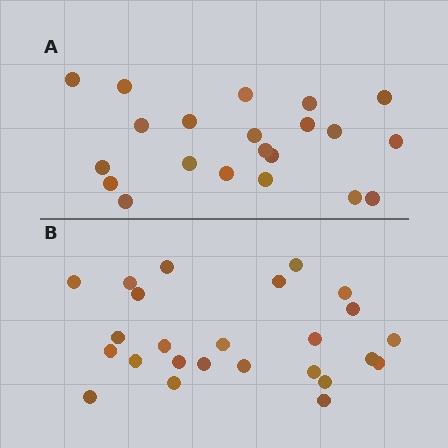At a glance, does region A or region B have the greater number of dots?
Region B (the bottom region) has more dots.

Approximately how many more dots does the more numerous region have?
Region B has about 4 more dots than region A.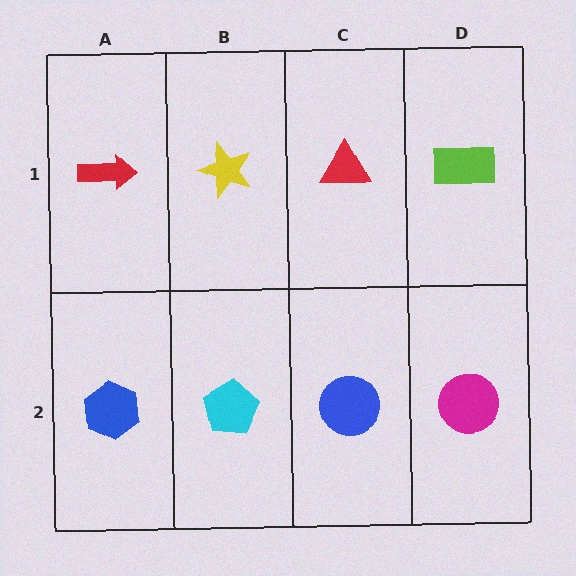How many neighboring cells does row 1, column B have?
3.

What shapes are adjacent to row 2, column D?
A lime rectangle (row 1, column D), a blue circle (row 2, column C).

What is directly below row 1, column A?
A blue hexagon.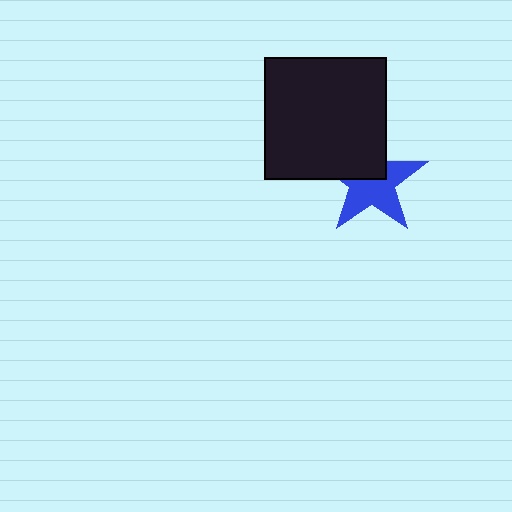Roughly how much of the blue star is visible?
About half of it is visible (roughly 60%).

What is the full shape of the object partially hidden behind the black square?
The partially hidden object is a blue star.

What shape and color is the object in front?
The object in front is a black square.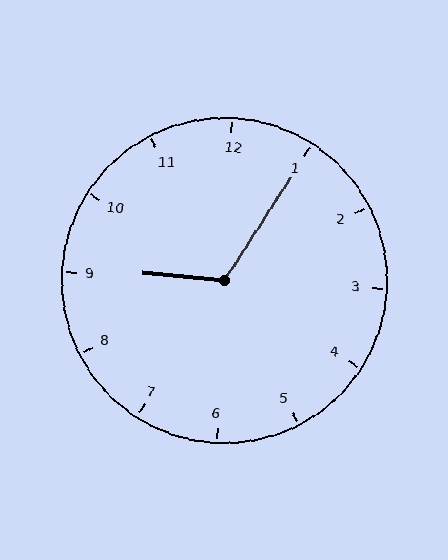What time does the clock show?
9:05.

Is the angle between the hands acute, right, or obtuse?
It is obtuse.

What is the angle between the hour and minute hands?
Approximately 118 degrees.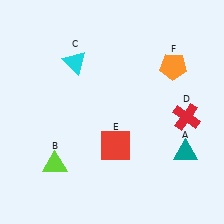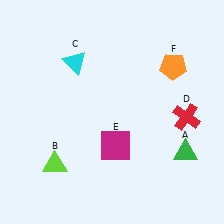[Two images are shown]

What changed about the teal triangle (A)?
In Image 1, A is teal. In Image 2, it changed to green.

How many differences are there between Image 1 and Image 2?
There are 2 differences between the two images.